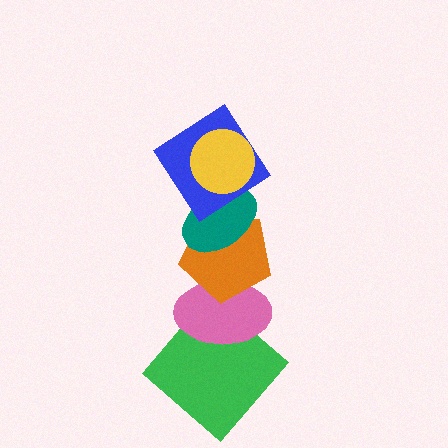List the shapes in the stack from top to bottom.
From top to bottom: the yellow circle, the blue diamond, the teal ellipse, the orange pentagon, the pink ellipse, the green diamond.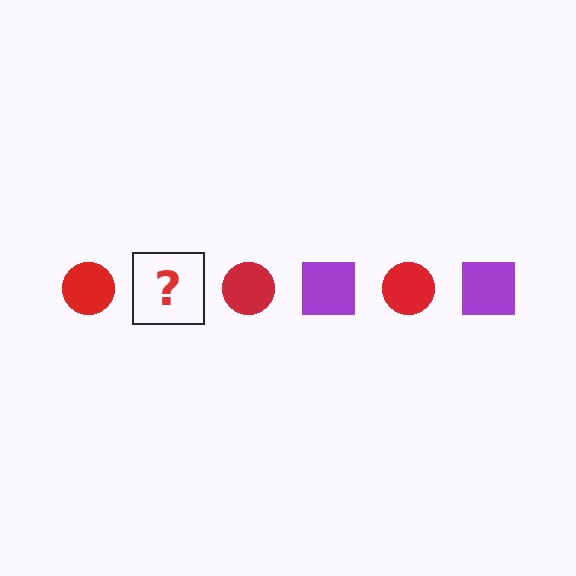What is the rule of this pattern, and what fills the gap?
The rule is that the pattern alternates between red circle and purple square. The gap should be filled with a purple square.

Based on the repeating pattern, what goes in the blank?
The blank should be a purple square.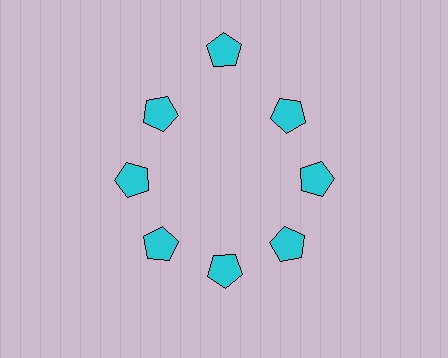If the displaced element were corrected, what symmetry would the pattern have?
It would have 8-fold rotational symmetry — the pattern would map onto itself every 45 degrees.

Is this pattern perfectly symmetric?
No. The 8 cyan pentagons are arranged in a ring, but one element near the 12 o'clock position is pushed outward from the center, breaking the 8-fold rotational symmetry.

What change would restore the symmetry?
The symmetry would be restored by moving it inward, back onto the ring so that all 8 pentagons sit at equal angles and equal distance from the center.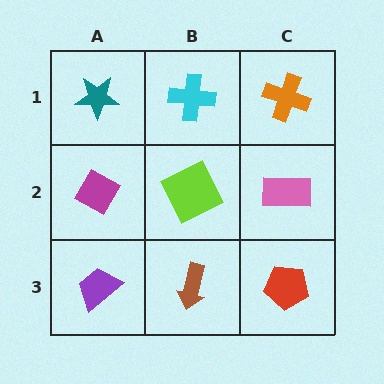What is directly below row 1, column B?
A lime square.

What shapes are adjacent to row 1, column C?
A pink rectangle (row 2, column C), a cyan cross (row 1, column B).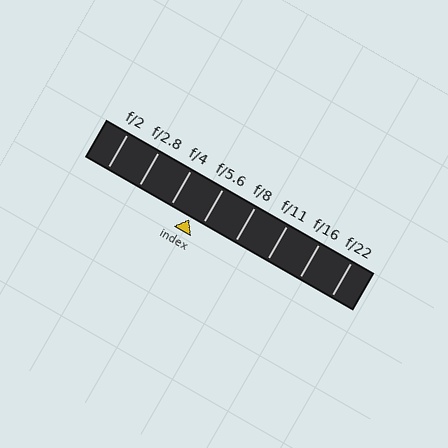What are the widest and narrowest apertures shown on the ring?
The widest aperture shown is f/2 and the narrowest is f/22.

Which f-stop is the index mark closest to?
The index mark is closest to f/5.6.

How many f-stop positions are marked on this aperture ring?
There are 8 f-stop positions marked.